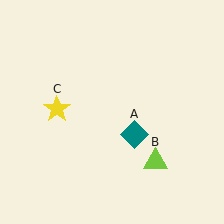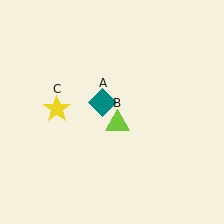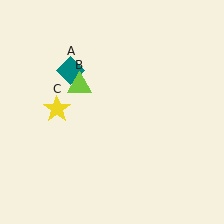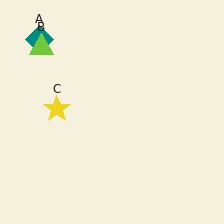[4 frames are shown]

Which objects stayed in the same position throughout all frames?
Yellow star (object C) remained stationary.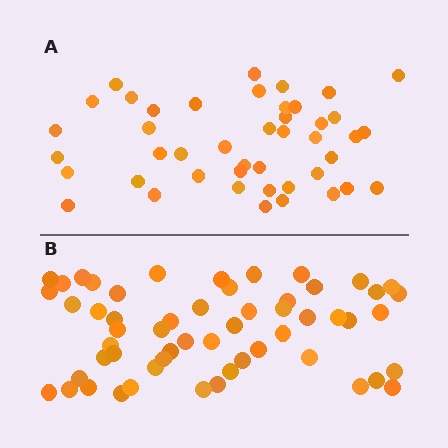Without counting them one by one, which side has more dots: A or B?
Region B (the bottom region) has more dots.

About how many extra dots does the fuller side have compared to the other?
Region B has roughly 12 or so more dots than region A.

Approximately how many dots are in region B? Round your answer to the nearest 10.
About 60 dots. (The exact count is 56, which rounds to 60.)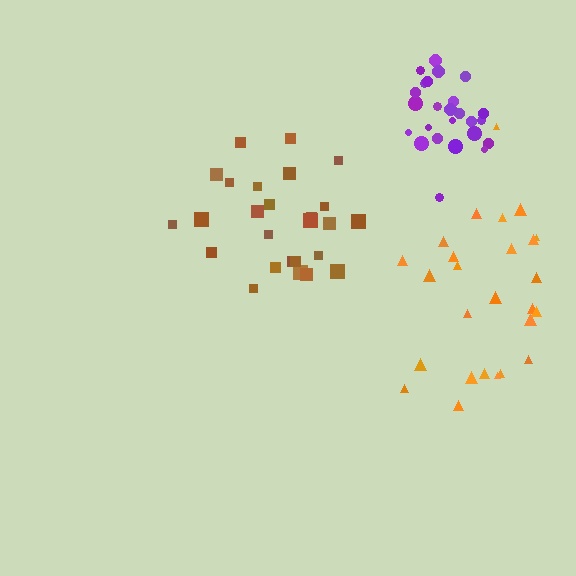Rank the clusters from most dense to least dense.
purple, brown, orange.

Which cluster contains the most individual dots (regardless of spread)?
Brown (26).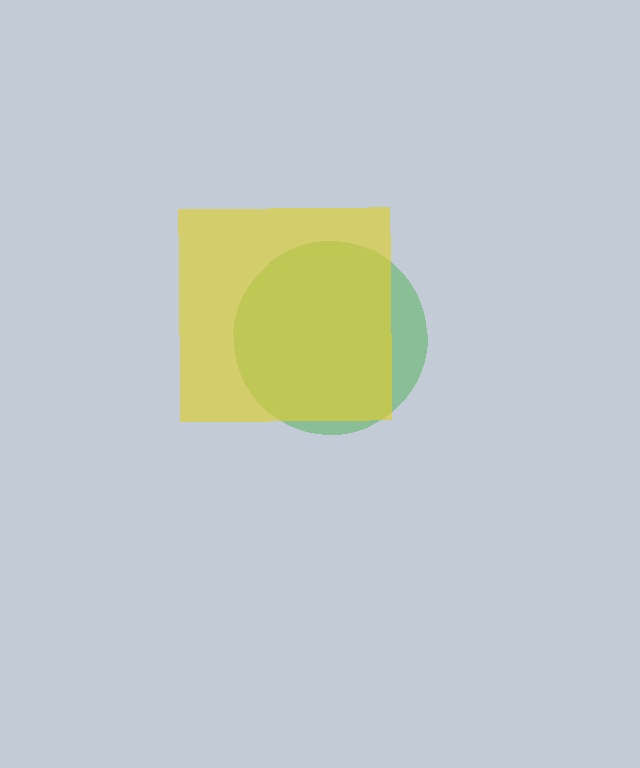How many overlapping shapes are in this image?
There are 2 overlapping shapes in the image.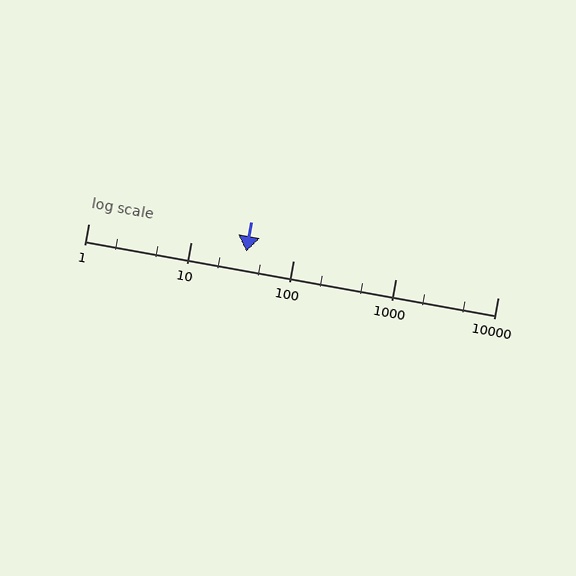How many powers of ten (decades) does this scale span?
The scale spans 4 decades, from 1 to 10000.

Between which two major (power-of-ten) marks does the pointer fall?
The pointer is between 10 and 100.